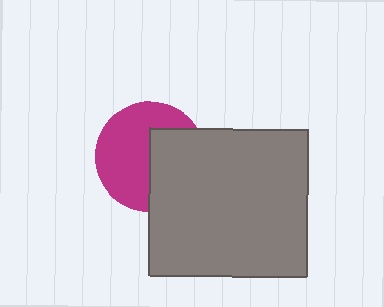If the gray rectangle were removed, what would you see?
You would see the complete magenta circle.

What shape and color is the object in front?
The object in front is a gray rectangle.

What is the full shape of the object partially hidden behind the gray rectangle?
The partially hidden object is a magenta circle.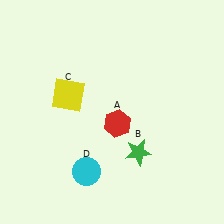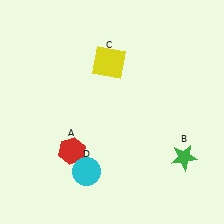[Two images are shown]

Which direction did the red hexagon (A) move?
The red hexagon (A) moved left.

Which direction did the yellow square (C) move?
The yellow square (C) moved right.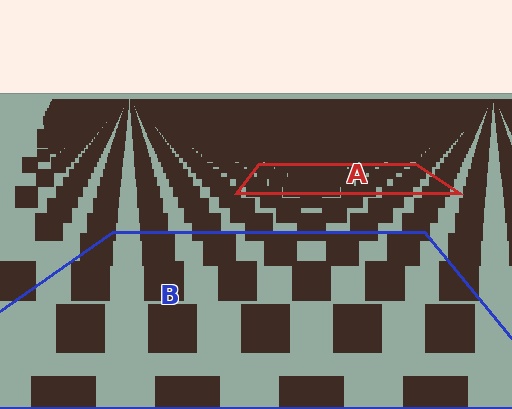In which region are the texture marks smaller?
The texture marks are smaller in region A, because it is farther away.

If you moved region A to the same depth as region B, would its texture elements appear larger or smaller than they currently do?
They would appear larger. At a closer depth, the same texture elements are projected at a bigger on-screen size.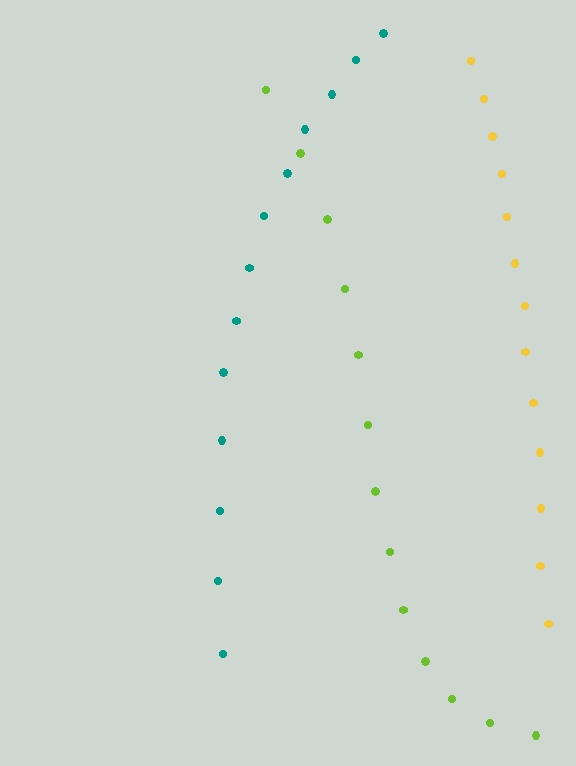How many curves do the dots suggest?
There are 3 distinct paths.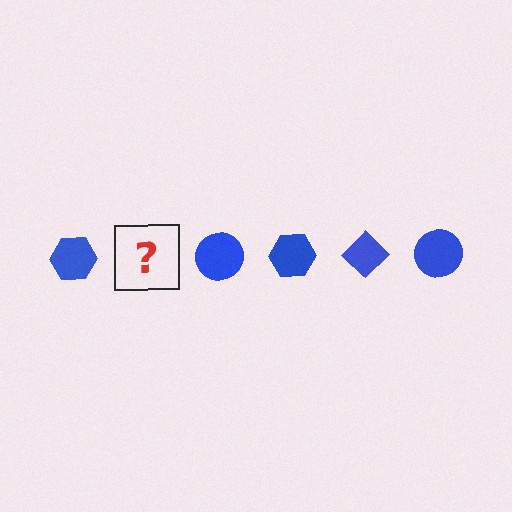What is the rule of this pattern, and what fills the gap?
The rule is that the pattern cycles through hexagon, diamond, circle shapes in blue. The gap should be filled with a blue diamond.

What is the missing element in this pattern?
The missing element is a blue diamond.